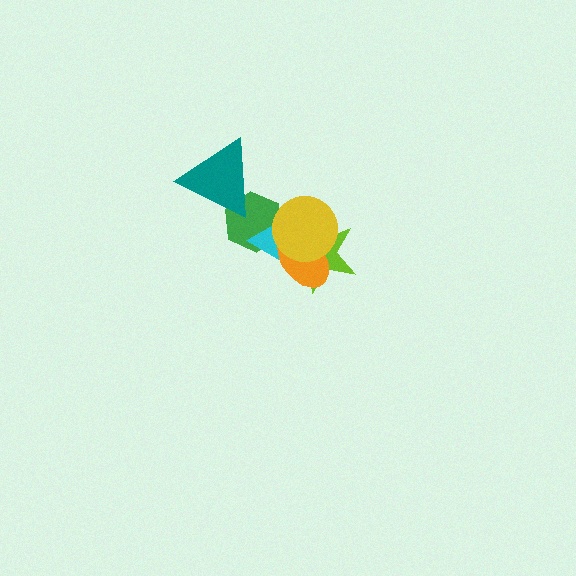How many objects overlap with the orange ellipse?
3 objects overlap with the orange ellipse.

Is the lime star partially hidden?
Yes, it is partially covered by another shape.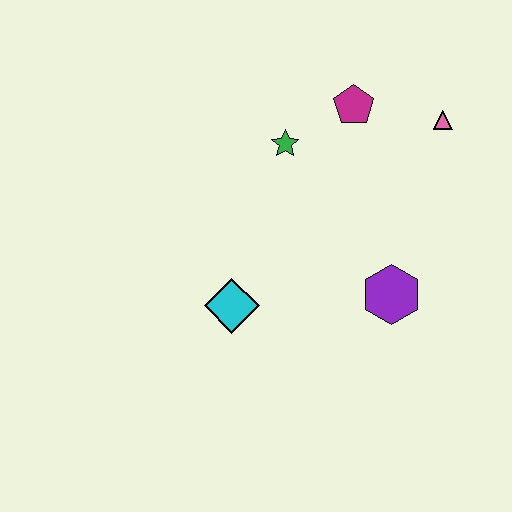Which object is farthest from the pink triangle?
The cyan diamond is farthest from the pink triangle.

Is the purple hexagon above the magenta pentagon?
No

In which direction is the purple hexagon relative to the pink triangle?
The purple hexagon is below the pink triangle.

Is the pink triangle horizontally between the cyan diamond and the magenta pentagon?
No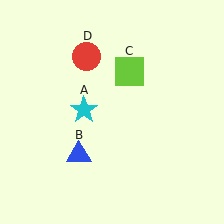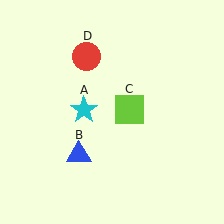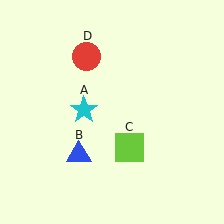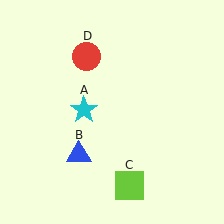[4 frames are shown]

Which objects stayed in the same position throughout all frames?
Cyan star (object A) and blue triangle (object B) and red circle (object D) remained stationary.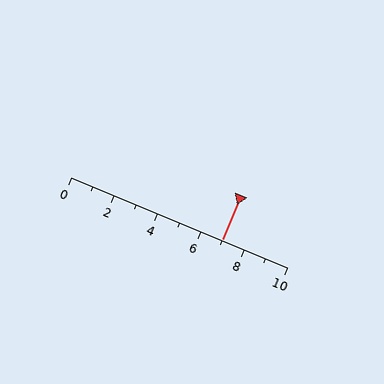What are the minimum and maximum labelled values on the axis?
The axis runs from 0 to 10.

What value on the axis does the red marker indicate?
The marker indicates approximately 7.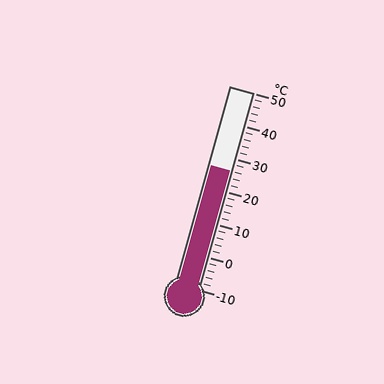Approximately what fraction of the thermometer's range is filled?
The thermometer is filled to approximately 60% of its range.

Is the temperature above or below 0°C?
The temperature is above 0°C.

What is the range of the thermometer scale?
The thermometer scale ranges from -10°C to 50°C.